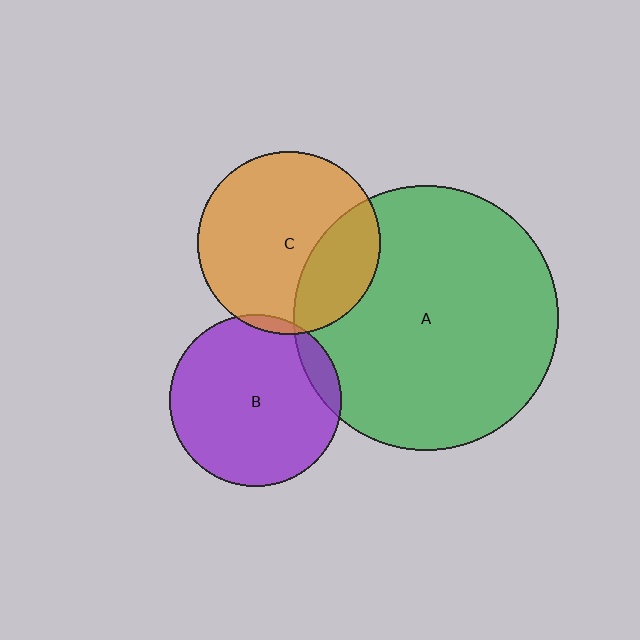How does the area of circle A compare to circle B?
Approximately 2.4 times.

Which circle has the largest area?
Circle A (green).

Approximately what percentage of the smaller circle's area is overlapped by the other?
Approximately 5%.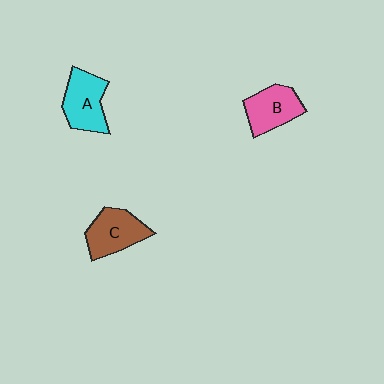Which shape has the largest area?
Shape A (cyan).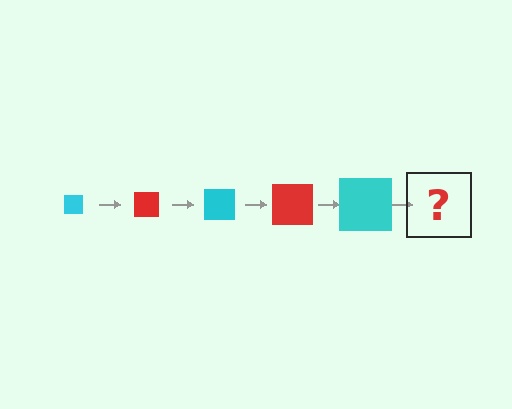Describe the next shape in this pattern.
It should be a red square, larger than the previous one.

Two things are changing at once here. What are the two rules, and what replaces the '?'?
The two rules are that the square grows larger each step and the color cycles through cyan and red. The '?' should be a red square, larger than the previous one.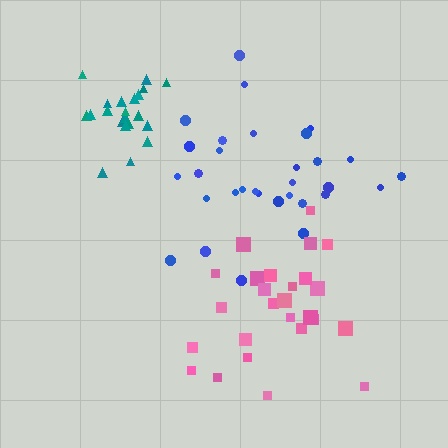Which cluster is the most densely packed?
Teal.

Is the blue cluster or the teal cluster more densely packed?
Teal.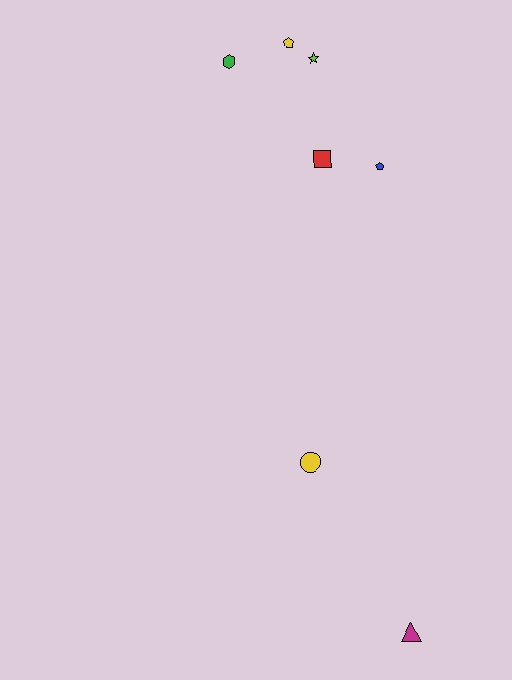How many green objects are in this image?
There is 1 green object.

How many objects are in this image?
There are 7 objects.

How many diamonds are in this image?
There are no diamonds.